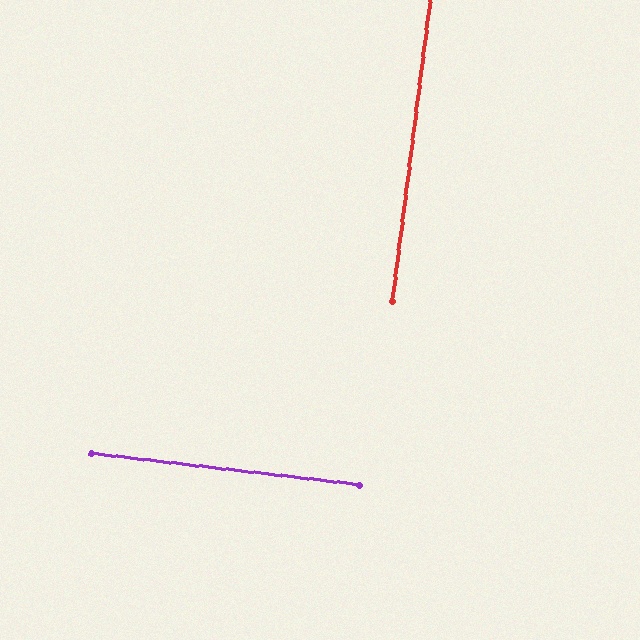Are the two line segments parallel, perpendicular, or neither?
Perpendicular — they meet at approximately 89°.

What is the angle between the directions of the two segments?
Approximately 89 degrees.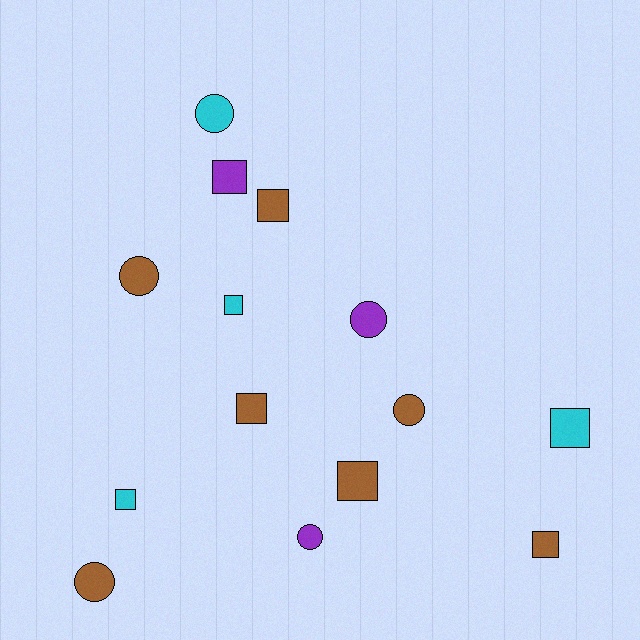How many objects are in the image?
There are 14 objects.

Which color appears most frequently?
Brown, with 7 objects.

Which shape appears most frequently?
Square, with 8 objects.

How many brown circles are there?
There are 3 brown circles.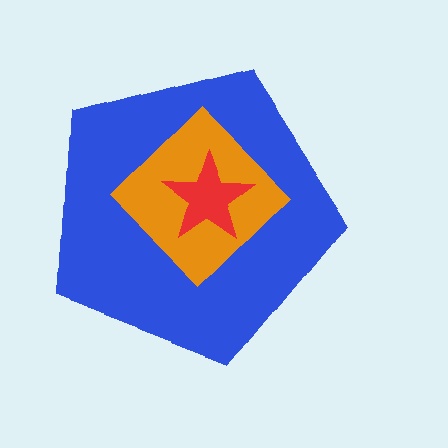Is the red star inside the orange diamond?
Yes.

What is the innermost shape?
The red star.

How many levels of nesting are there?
3.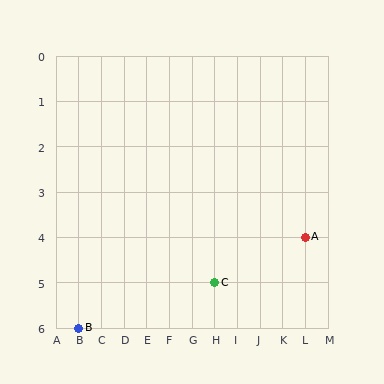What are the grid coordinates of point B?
Point B is at grid coordinates (B, 6).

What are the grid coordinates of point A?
Point A is at grid coordinates (L, 4).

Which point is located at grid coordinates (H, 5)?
Point C is at (H, 5).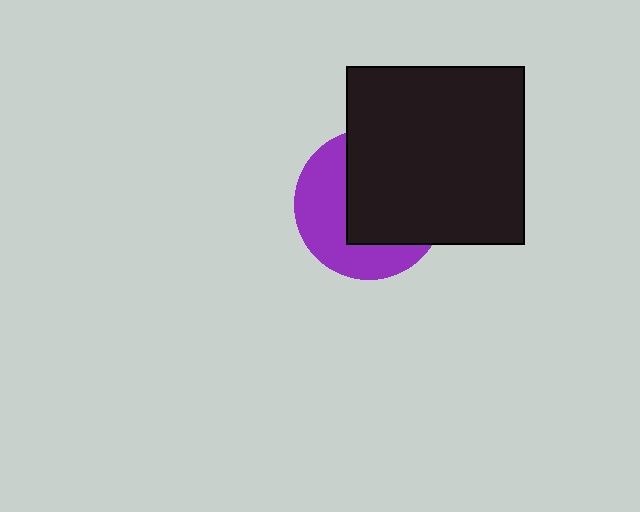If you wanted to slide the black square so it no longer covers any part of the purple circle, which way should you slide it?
Slide it right — that is the most direct way to separate the two shapes.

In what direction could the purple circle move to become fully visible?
The purple circle could move left. That would shift it out from behind the black square entirely.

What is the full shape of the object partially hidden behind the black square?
The partially hidden object is a purple circle.